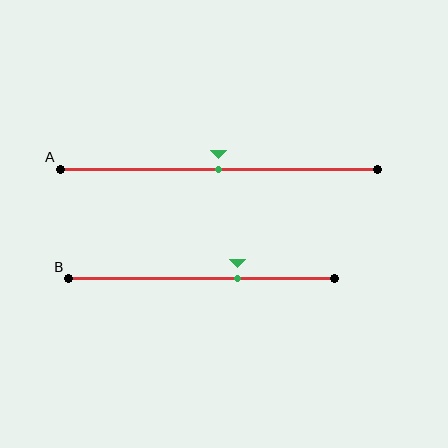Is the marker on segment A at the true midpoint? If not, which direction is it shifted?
Yes, the marker on segment A is at the true midpoint.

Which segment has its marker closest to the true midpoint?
Segment A has its marker closest to the true midpoint.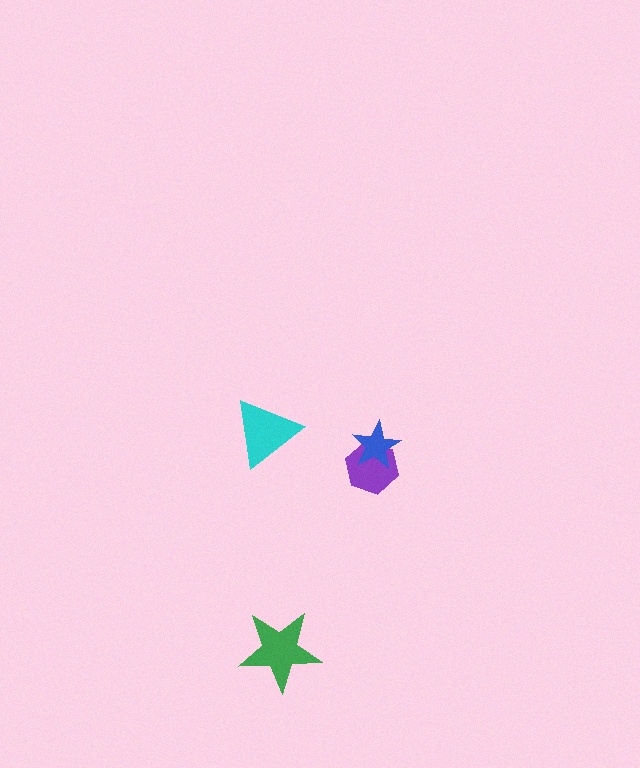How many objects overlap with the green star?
0 objects overlap with the green star.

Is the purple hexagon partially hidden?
Yes, it is partially covered by another shape.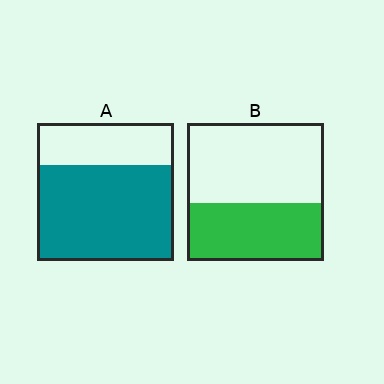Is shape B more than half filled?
No.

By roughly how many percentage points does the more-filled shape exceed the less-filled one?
By roughly 30 percentage points (A over B).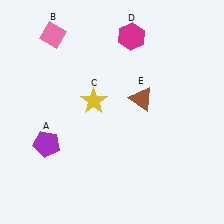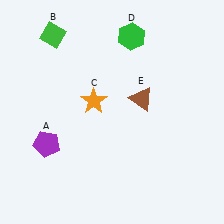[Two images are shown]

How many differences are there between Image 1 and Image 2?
There are 3 differences between the two images.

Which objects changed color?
B changed from pink to green. C changed from yellow to orange. D changed from magenta to green.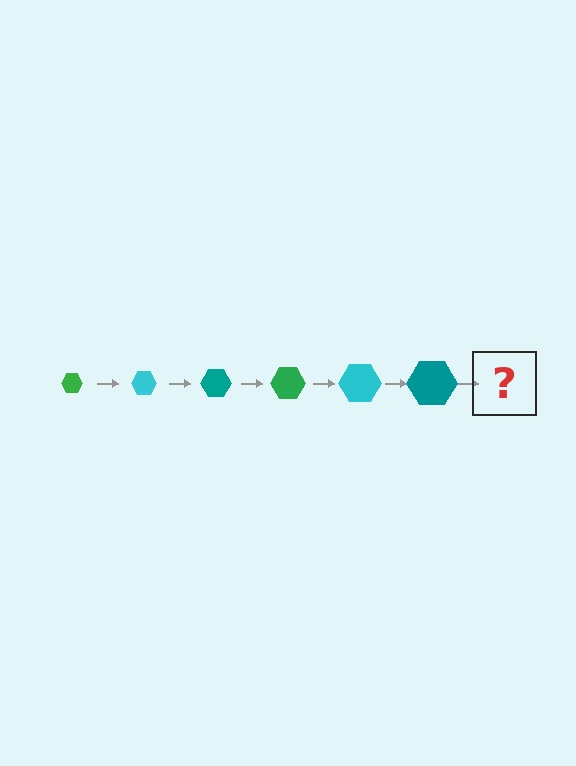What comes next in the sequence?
The next element should be a green hexagon, larger than the previous one.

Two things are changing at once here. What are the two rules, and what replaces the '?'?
The two rules are that the hexagon grows larger each step and the color cycles through green, cyan, and teal. The '?' should be a green hexagon, larger than the previous one.